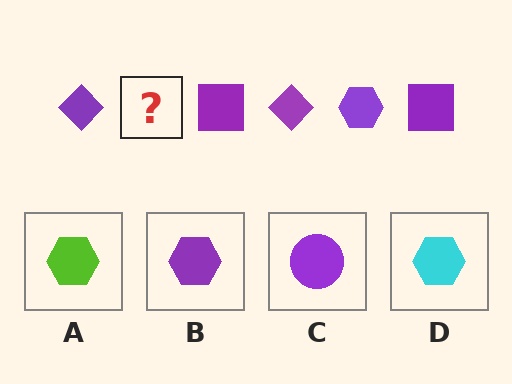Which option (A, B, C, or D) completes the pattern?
B.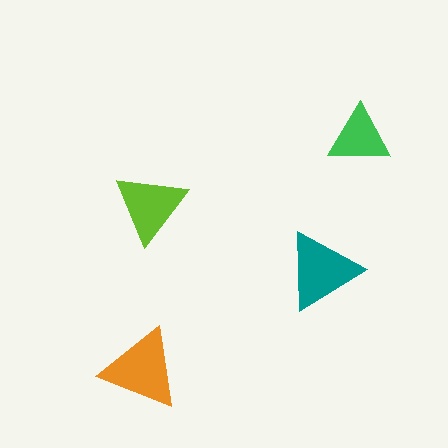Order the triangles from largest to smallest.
the orange one, the teal one, the lime one, the green one.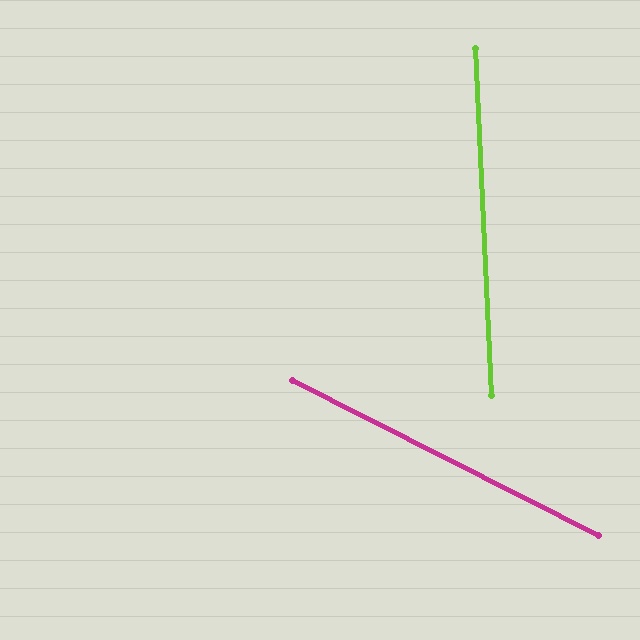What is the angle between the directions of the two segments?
Approximately 60 degrees.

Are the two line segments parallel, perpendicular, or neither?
Neither parallel nor perpendicular — they differ by about 60°.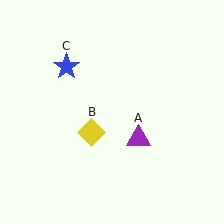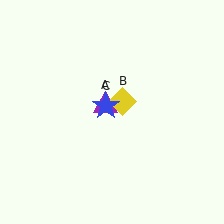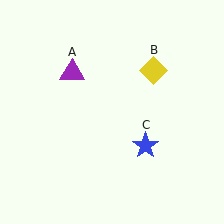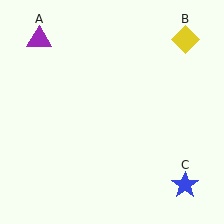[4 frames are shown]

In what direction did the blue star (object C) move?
The blue star (object C) moved down and to the right.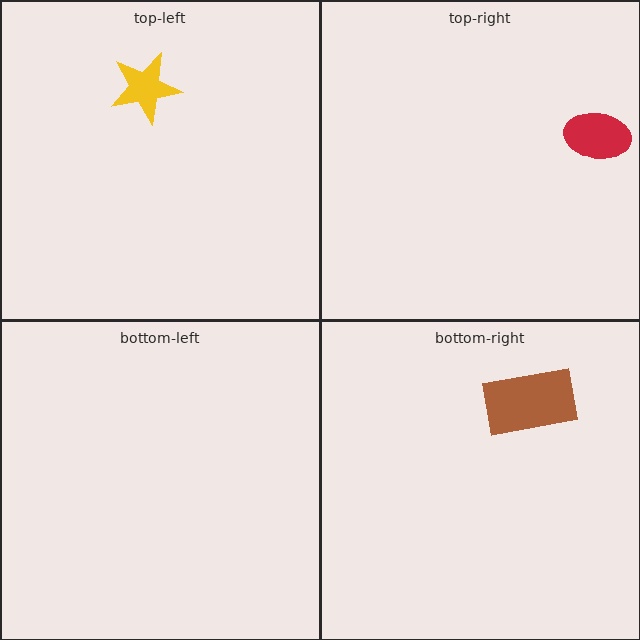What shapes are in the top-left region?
The yellow star.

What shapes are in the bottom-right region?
The brown rectangle.